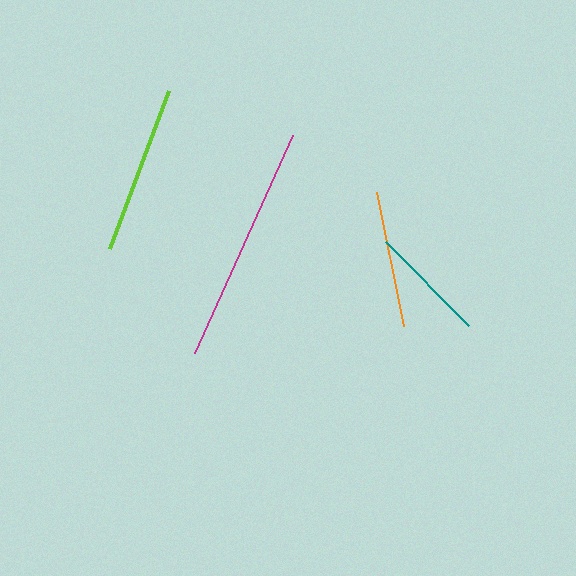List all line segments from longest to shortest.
From longest to shortest: magenta, lime, orange, teal.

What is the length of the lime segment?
The lime segment is approximately 169 pixels long.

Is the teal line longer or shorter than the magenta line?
The magenta line is longer than the teal line.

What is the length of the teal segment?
The teal segment is approximately 119 pixels long.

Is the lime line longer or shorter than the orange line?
The lime line is longer than the orange line.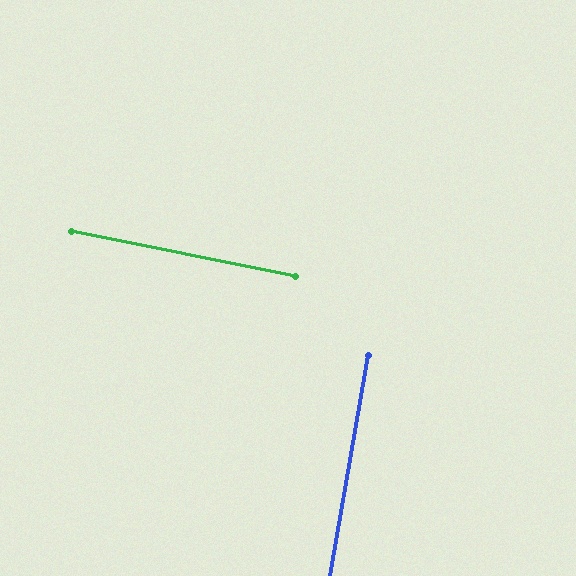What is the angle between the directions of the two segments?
Approximately 88 degrees.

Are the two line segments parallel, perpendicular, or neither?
Perpendicular — they meet at approximately 88°.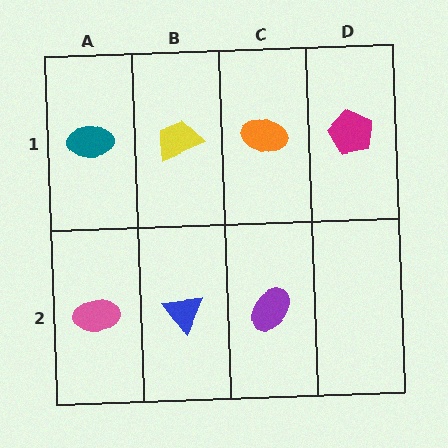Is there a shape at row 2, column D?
No, that cell is empty.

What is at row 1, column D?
A magenta pentagon.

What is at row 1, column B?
A yellow trapezoid.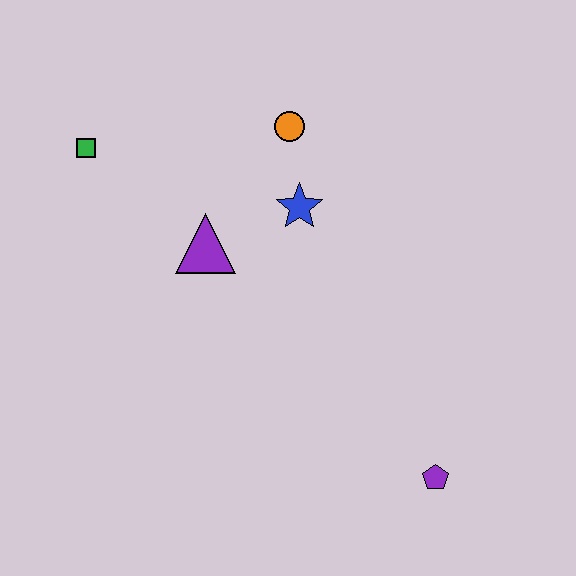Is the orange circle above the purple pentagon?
Yes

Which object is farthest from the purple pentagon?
The green square is farthest from the purple pentagon.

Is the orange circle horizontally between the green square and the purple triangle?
No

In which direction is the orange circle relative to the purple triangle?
The orange circle is above the purple triangle.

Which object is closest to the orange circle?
The blue star is closest to the orange circle.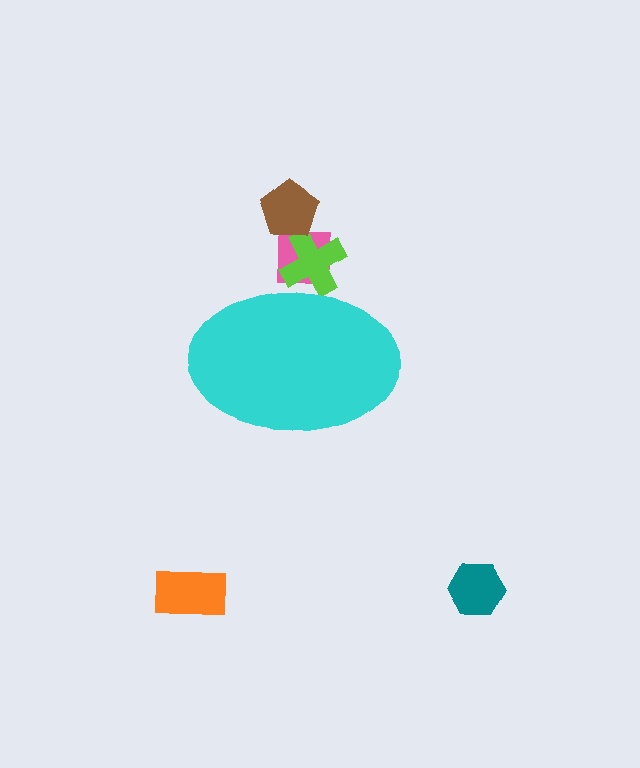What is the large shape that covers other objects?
A cyan ellipse.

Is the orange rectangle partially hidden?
No, the orange rectangle is fully visible.